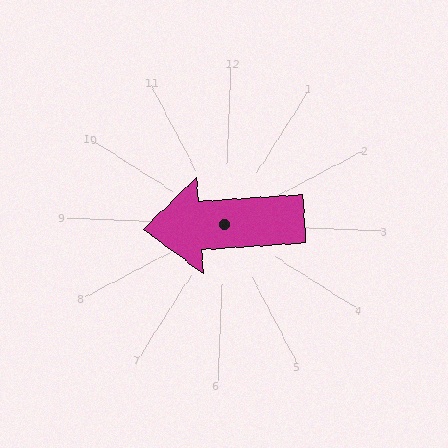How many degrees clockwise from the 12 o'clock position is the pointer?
Approximately 264 degrees.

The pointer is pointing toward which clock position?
Roughly 9 o'clock.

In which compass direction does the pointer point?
West.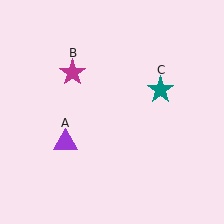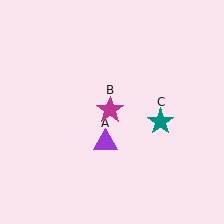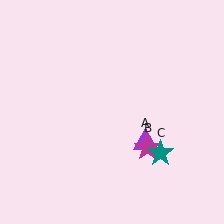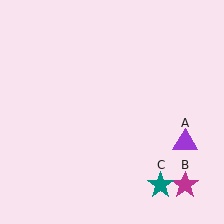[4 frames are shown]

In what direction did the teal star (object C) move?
The teal star (object C) moved down.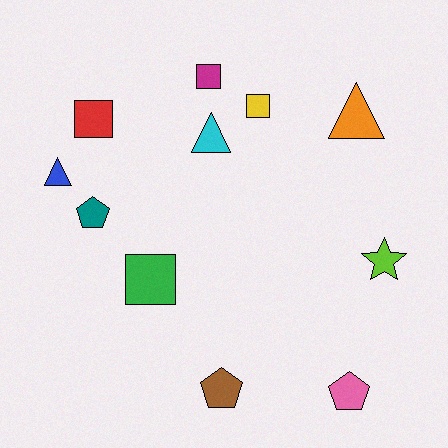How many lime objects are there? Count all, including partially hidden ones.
There is 1 lime object.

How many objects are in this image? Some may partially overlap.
There are 11 objects.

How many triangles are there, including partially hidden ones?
There are 3 triangles.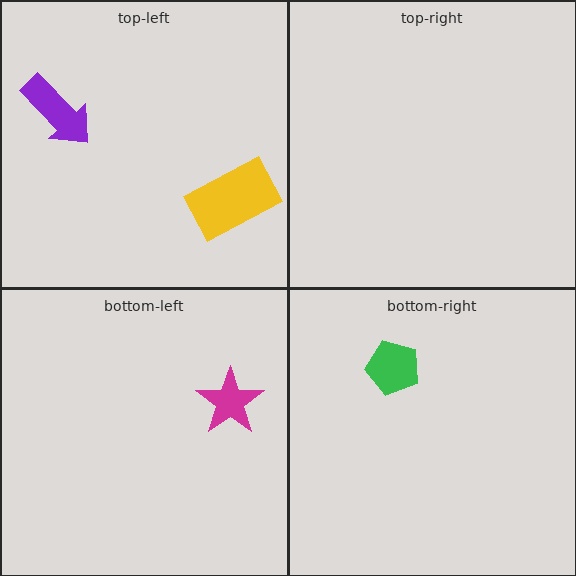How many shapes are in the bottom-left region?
1.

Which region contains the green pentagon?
The bottom-right region.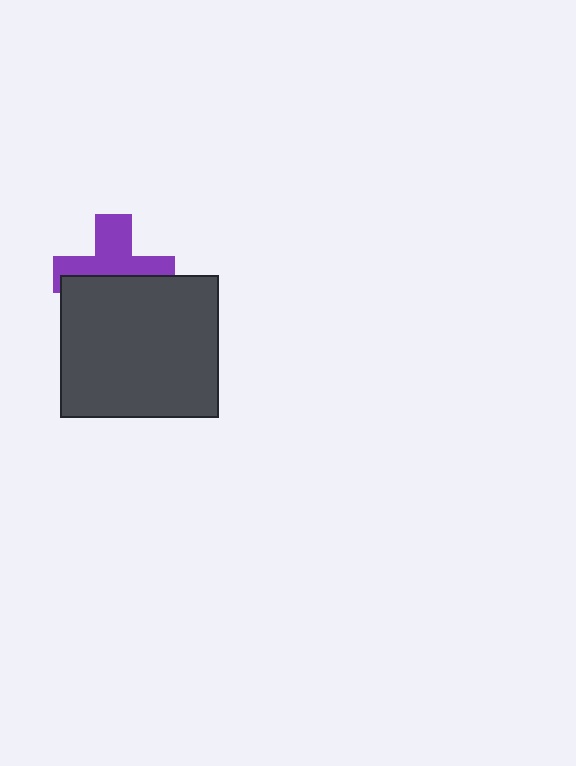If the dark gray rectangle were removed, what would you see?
You would see the complete purple cross.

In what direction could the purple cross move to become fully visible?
The purple cross could move up. That would shift it out from behind the dark gray rectangle entirely.